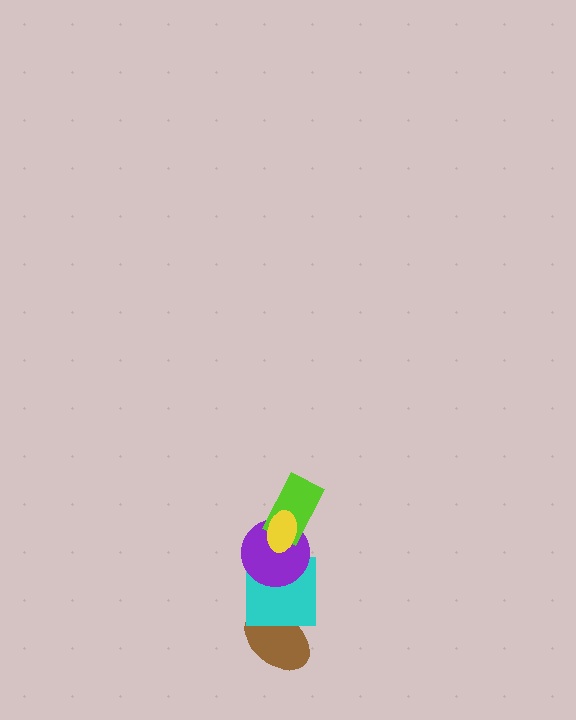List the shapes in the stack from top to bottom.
From top to bottom: the yellow ellipse, the lime rectangle, the purple circle, the cyan square, the brown ellipse.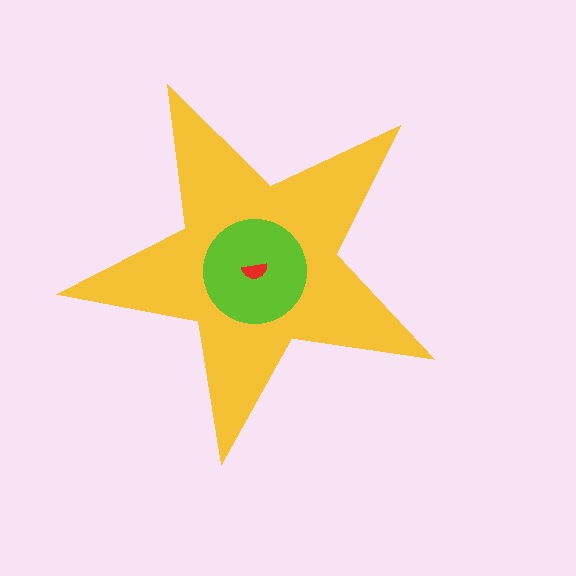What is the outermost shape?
The yellow star.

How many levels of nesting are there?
3.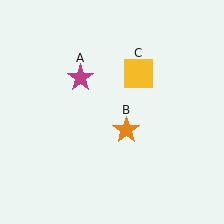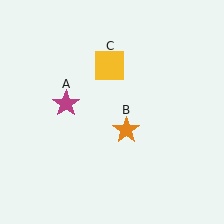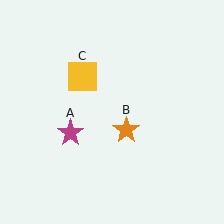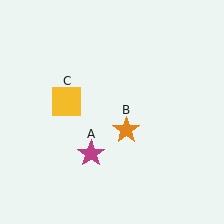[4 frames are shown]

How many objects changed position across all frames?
2 objects changed position: magenta star (object A), yellow square (object C).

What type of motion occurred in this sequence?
The magenta star (object A), yellow square (object C) rotated counterclockwise around the center of the scene.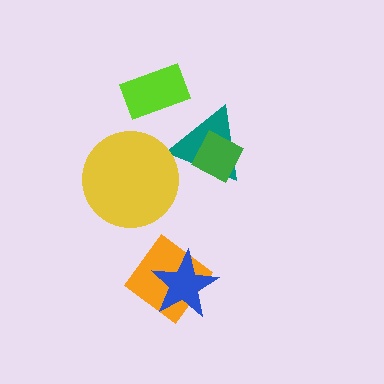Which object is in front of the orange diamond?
The blue star is in front of the orange diamond.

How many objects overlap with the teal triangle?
1 object overlaps with the teal triangle.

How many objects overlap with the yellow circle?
0 objects overlap with the yellow circle.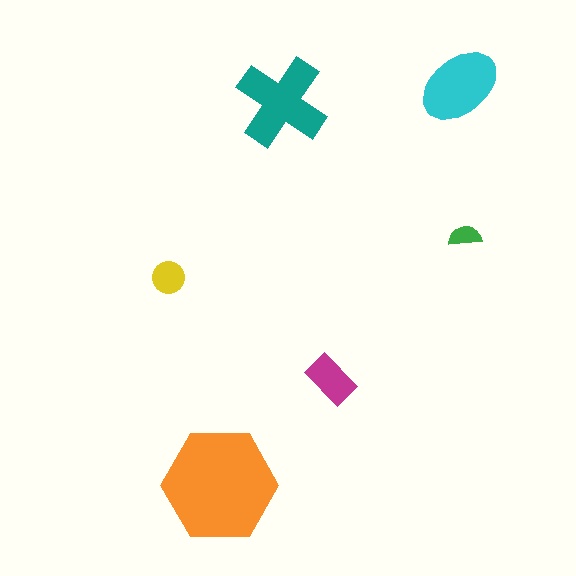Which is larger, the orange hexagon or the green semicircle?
The orange hexagon.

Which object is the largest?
The orange hexagon.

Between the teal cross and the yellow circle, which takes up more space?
The teal cross.